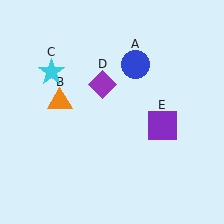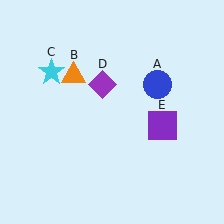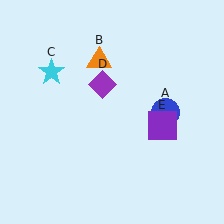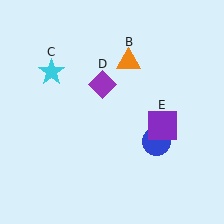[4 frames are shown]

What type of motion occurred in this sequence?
The blue circle (object A), orange triangle (object B) rotated clockwise around the center of the scene.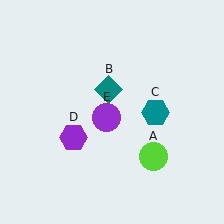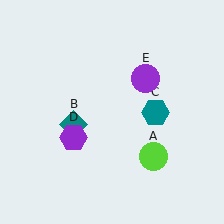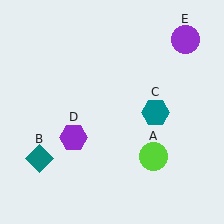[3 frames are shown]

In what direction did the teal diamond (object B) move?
The teal diamond (object B) moved down and to the left.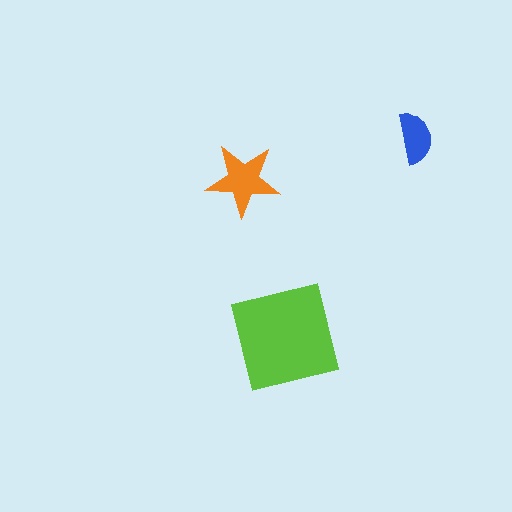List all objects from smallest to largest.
The blue semicircle, the orange star, the lime square.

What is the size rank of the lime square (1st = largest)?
1st.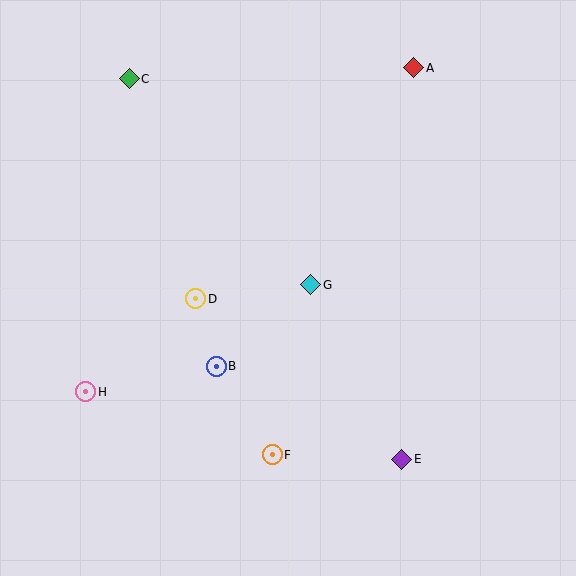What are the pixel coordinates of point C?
Point C is at (129, 79).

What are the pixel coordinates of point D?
Point D is at (196, 299).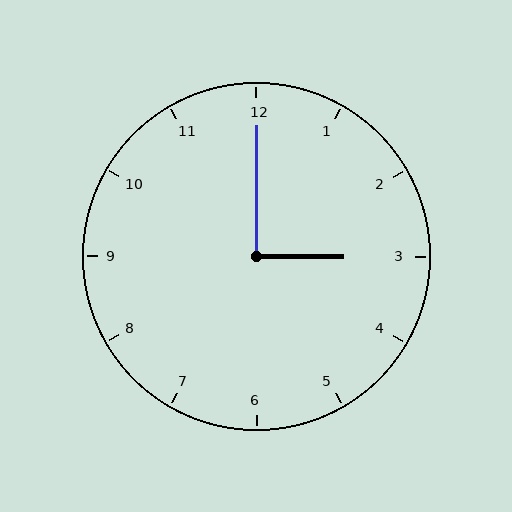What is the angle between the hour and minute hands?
Approximately 90 degrees.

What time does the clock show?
3:00.